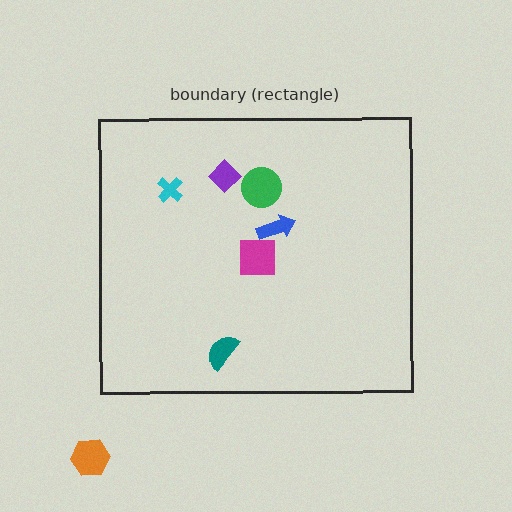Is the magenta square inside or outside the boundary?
Inside.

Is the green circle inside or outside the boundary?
Inside.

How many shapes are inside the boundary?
6 inside, 1 outside.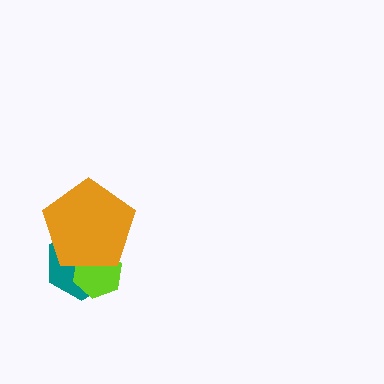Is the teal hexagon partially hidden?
Yes, it is partially covered by another shape.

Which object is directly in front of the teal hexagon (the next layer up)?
The lime hexagon is directly in front of the teal hexagon.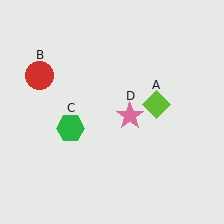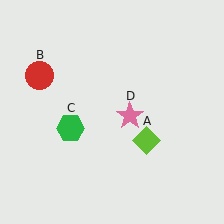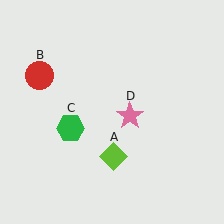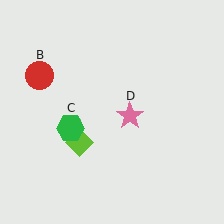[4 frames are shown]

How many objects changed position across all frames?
1 object changed position: lime diamond (object A).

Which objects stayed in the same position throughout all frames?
Red circle (object B) and green hexagon (object C) and pink star (object D) remained stationary.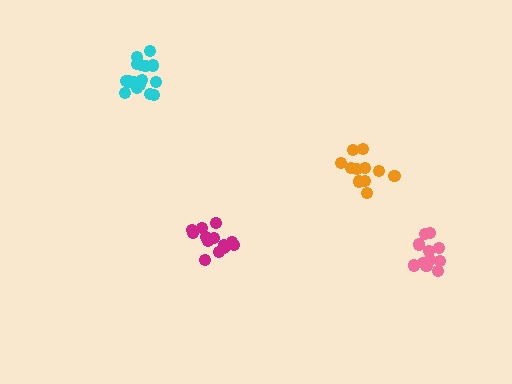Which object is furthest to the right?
The pink cluster is rightmost.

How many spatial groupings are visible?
There are 4 spatial groupings.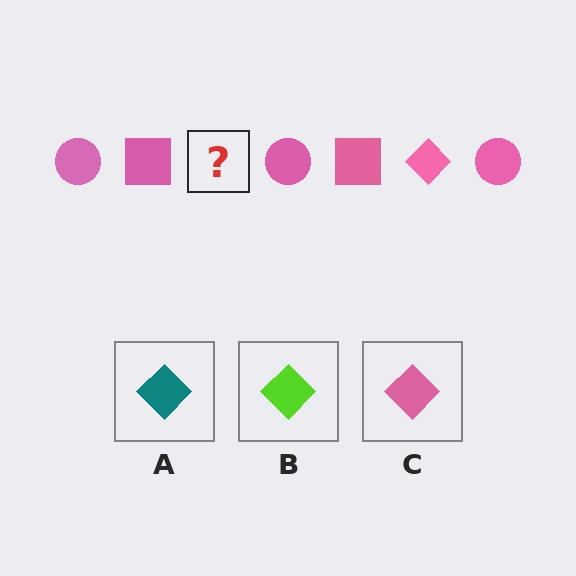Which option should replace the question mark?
Option C.